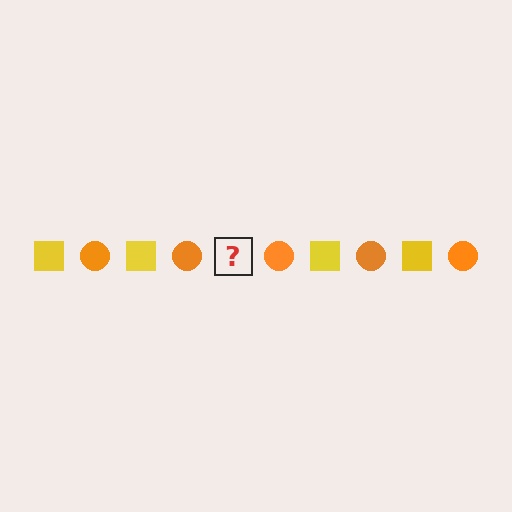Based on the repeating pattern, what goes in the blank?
The blank should be a yellow square.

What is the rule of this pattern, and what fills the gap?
The rule is that the pattern alternates between yellow square and orange circle. The gap should be filled with a yellow square.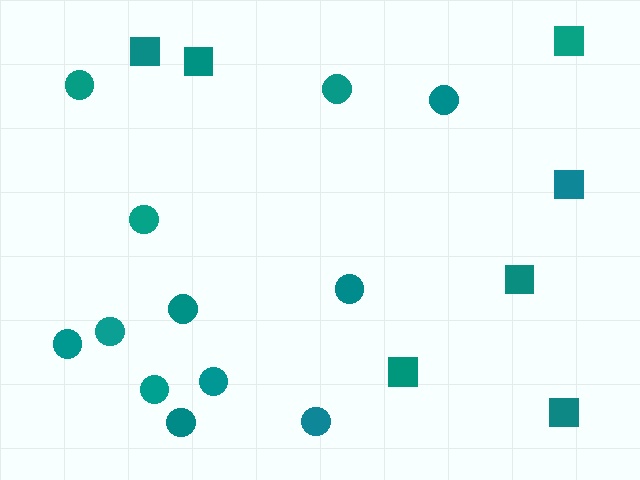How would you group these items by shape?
There are 2 groups: one group of circles (12) and one group of squares (7).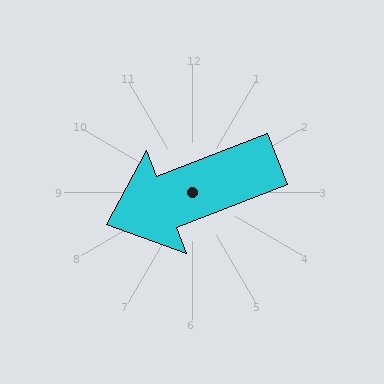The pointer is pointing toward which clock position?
Roughly 8 o'clock.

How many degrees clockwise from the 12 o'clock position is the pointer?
Approximately 249 degrees.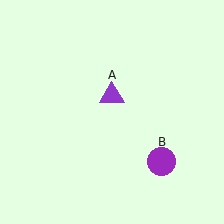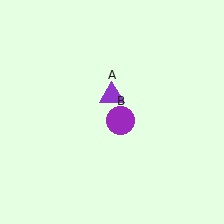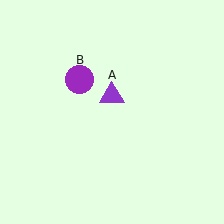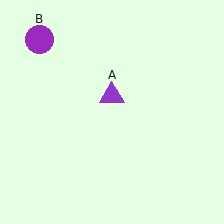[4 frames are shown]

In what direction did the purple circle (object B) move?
The purple circle (object B) moved up and to the left.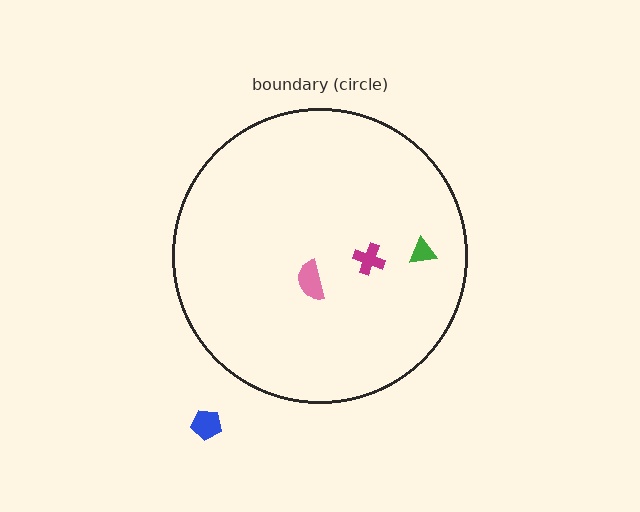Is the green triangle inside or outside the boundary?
Inside.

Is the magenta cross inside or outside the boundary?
Inside.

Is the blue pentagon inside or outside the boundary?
Outside.